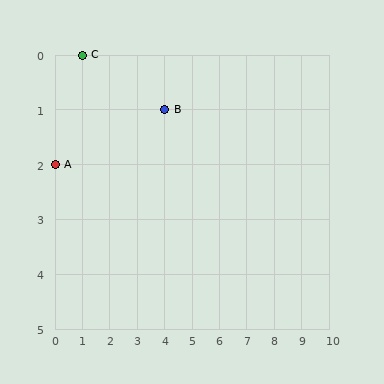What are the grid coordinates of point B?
Point B is at grid coordinates (4, 1).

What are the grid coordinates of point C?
Point C is at grid coordinates (1, 0).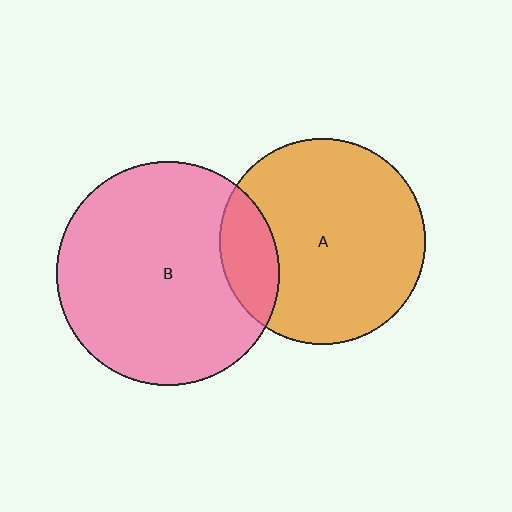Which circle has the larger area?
Circle B (pink).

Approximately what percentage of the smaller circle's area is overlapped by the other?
Approximately 15%.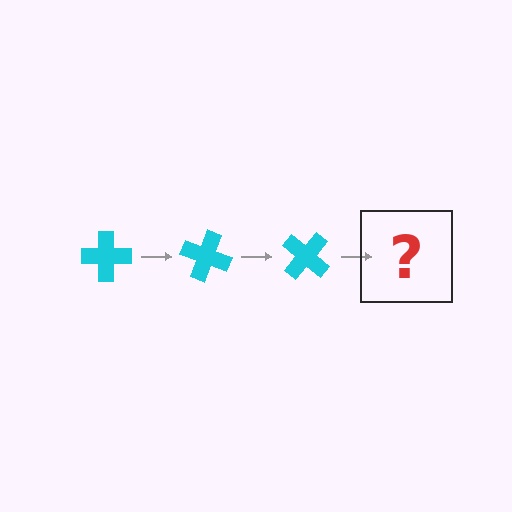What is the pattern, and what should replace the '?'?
The pattern is that the cross rotates 20 degrees each step. The '?' should be a cyan cross rotated 60 degrees.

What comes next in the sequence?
The next element should be a cyan cross rotated 60 degrees.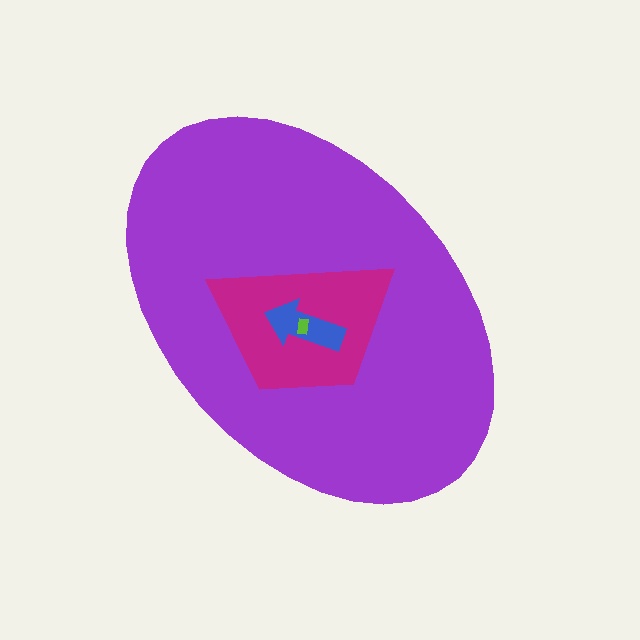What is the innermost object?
The lime rectangle.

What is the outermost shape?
The purple ellipse.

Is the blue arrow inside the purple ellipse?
Yes.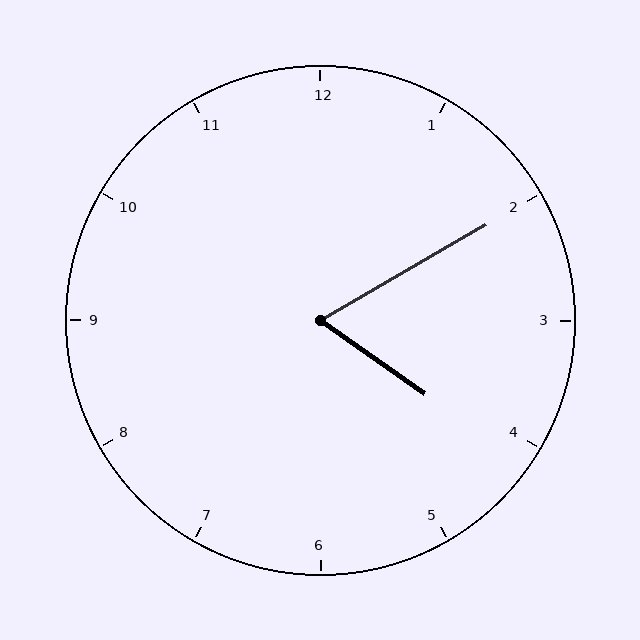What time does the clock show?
4:10.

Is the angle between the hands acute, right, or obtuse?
It is acute.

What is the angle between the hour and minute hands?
Approximately 65 degrees.